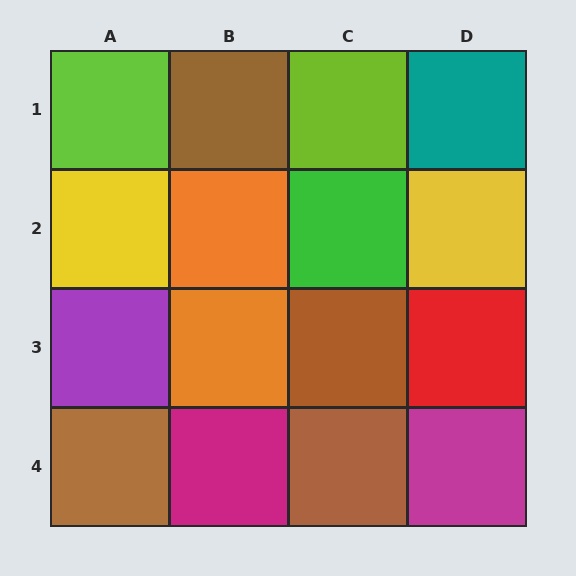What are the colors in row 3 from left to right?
Purple, orange, brown, red.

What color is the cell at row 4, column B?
Magenta.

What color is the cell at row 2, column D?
Yellow.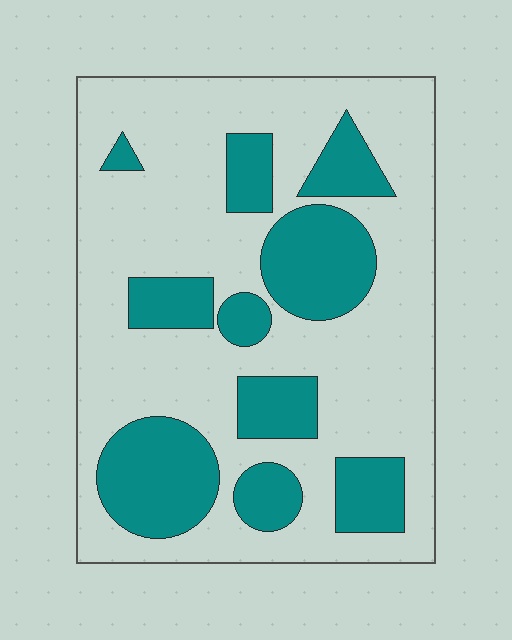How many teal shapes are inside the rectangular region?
10.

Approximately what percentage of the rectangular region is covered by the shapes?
Approximately 30%.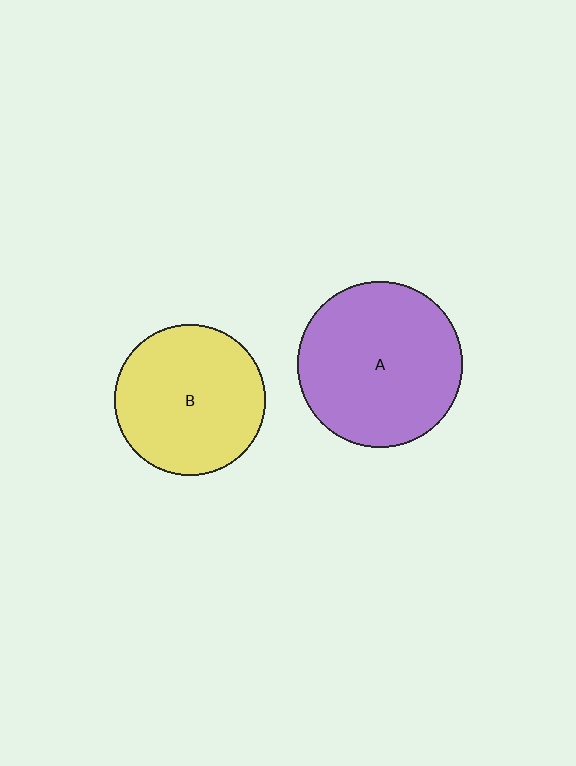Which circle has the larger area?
Circle A (purple).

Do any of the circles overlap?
No, none of the circles overlap.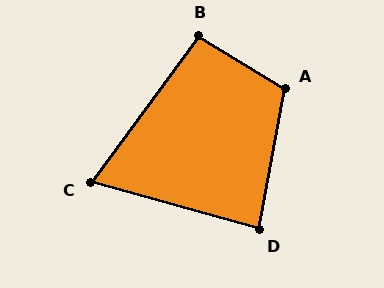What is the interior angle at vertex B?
Approximately 95 degrees (approximately right).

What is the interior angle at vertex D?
Approximately 85 degrees (approximately right).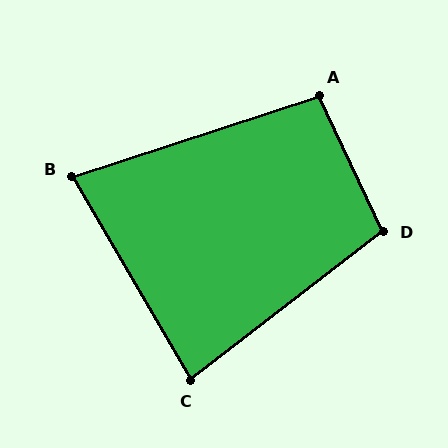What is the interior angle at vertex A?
Approximately 97 degrees (obtuse).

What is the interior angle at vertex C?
Approximately 83 degrees (acute).